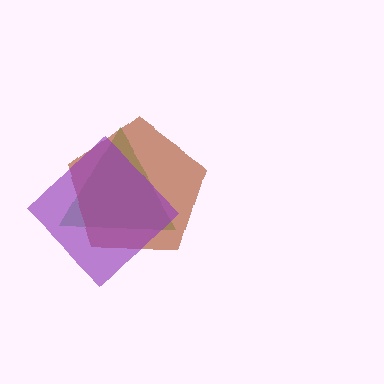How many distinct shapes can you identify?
There are 3 distinct shapes: a green triangle, a brown pentagon, a purple diamond.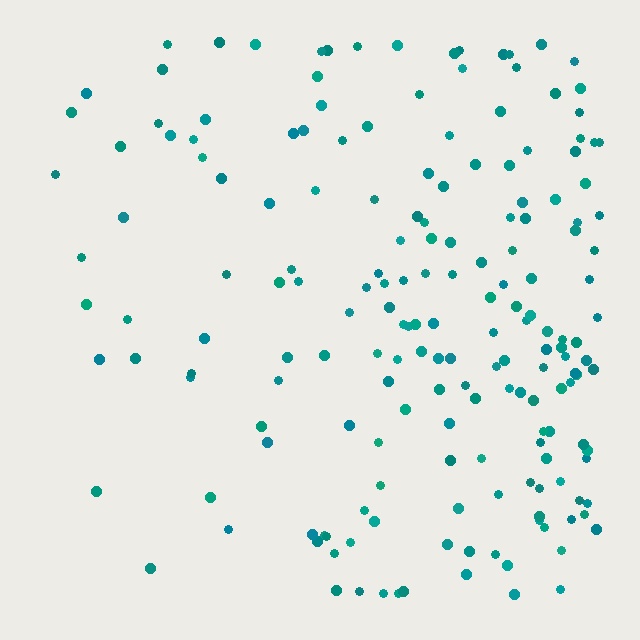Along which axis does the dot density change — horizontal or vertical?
Horizontal.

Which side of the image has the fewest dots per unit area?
The left.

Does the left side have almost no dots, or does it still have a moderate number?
Still a moderate number, just noticeably fewer than the right.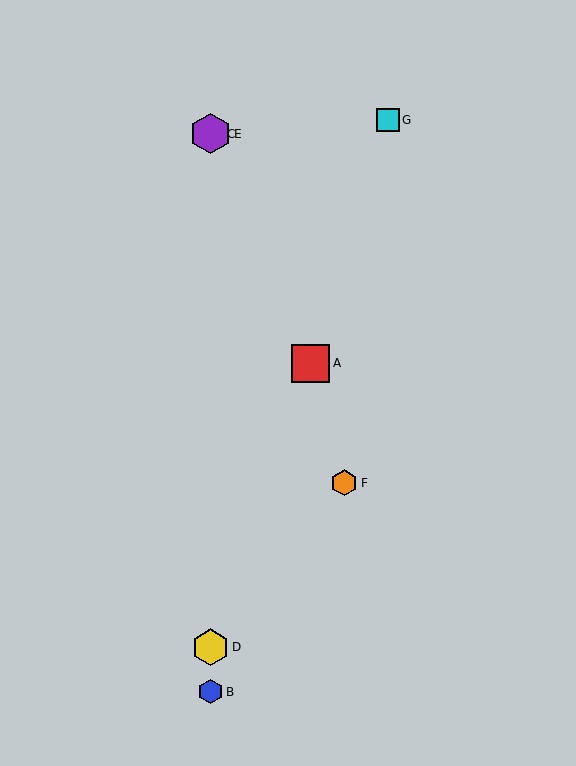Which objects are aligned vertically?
Objects B, C, D, E are aligned vertically.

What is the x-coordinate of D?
Object D is at x≈210.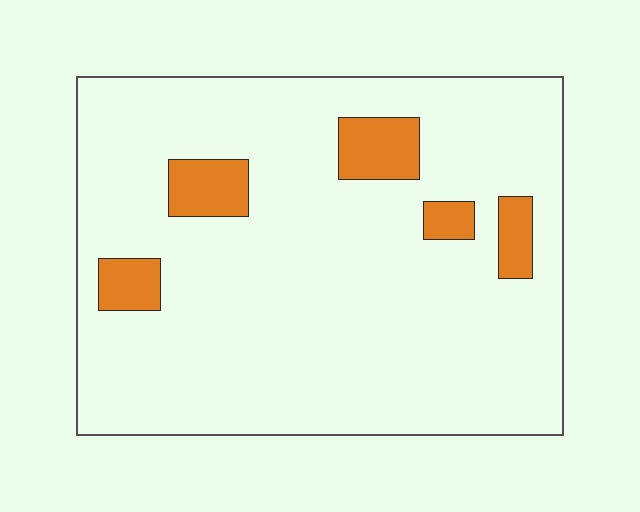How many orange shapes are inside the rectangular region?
5.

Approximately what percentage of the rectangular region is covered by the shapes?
Approximately 10%.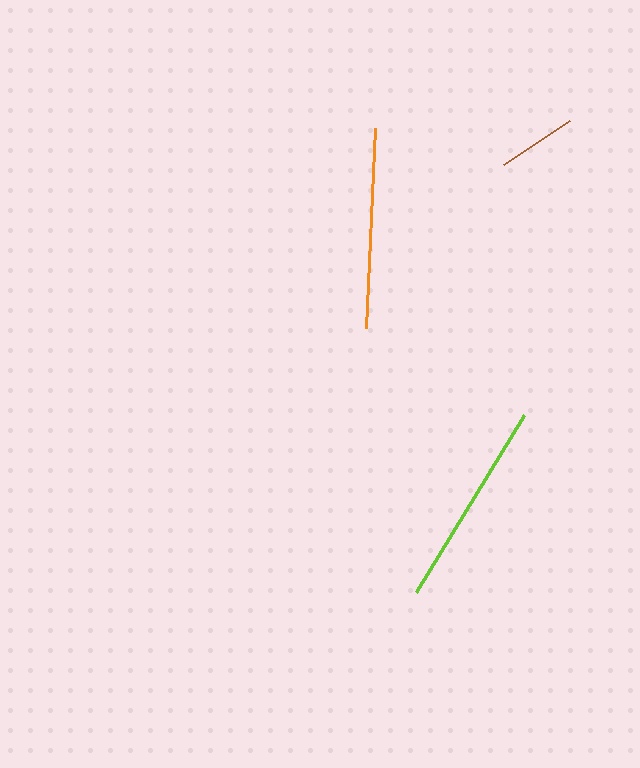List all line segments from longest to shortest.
From longest to shortest: lime, orange, brown.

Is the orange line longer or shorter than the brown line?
The orange line is longer than the brown line.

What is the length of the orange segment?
The orange segment is approximately 200 pixels long.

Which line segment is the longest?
The lime line is the longest at approximately 208 pixels.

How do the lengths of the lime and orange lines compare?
The lime and orange lines are approximately the same length.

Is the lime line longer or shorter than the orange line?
The lime line is longer than the orange line.